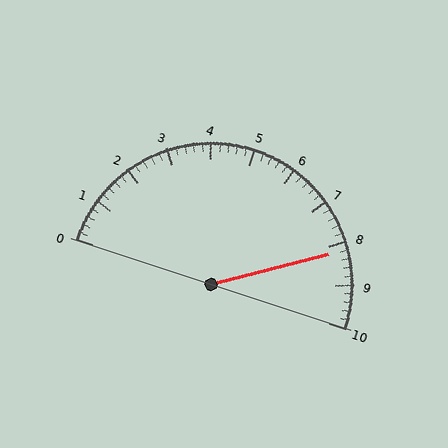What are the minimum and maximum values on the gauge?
The gauge ranges from 0 to 10.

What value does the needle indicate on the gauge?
The needle indicates approximately 8.2.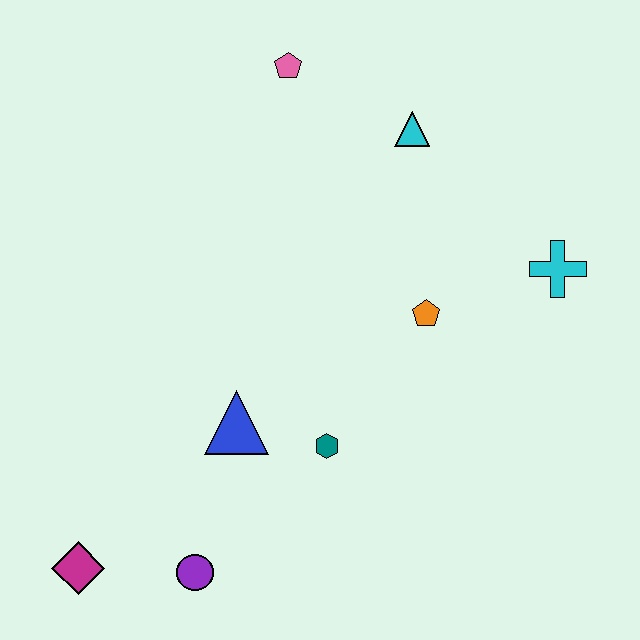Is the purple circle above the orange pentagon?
No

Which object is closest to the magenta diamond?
The purple circle is closest to the magenta diamond.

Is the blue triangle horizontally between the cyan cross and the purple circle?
Yes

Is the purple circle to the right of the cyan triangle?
No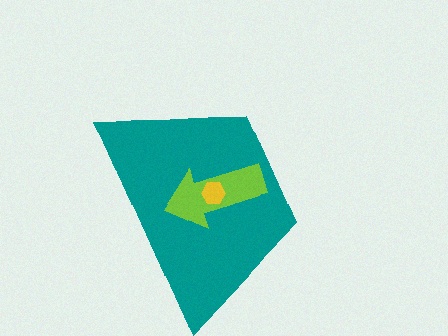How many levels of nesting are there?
3.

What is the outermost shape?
The teal trapezoid.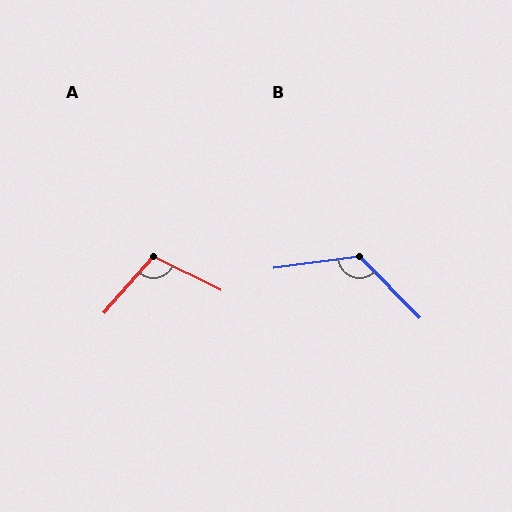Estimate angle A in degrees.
Approximately 105 degrees.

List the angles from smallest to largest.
A (105°), B (127°).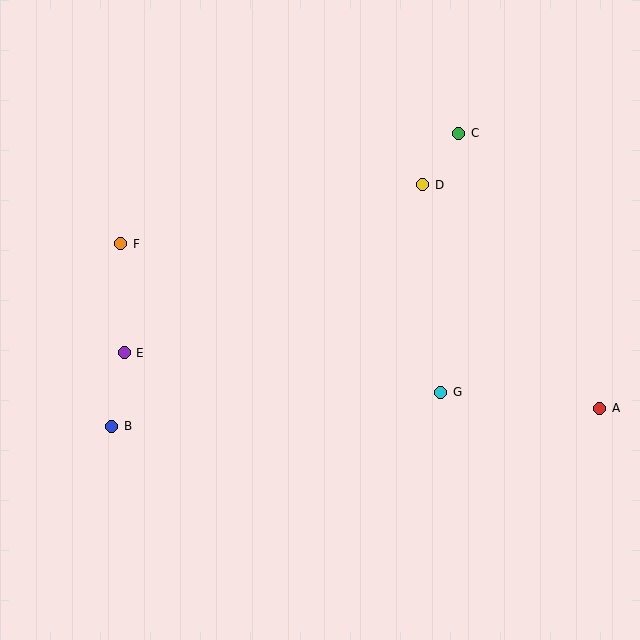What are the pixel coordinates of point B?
Point B is at (112, 426).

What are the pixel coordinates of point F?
Point F is at (121, 244).